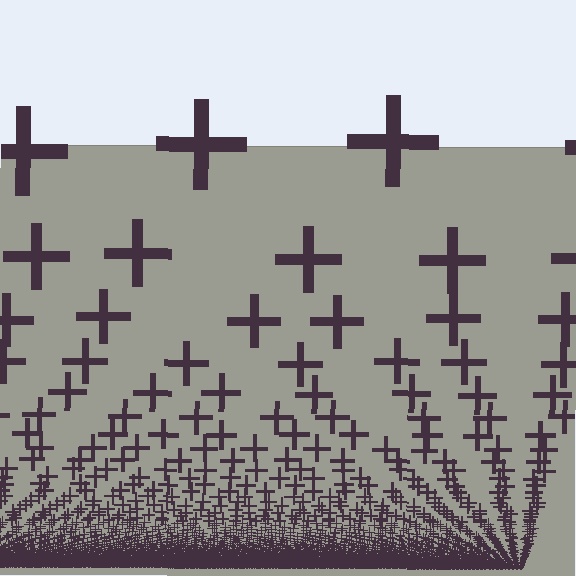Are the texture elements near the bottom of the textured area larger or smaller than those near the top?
Smaller. The gradient is inverted — elements near the bottom are smaller and denser.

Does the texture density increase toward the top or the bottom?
Density increases toward the bottom.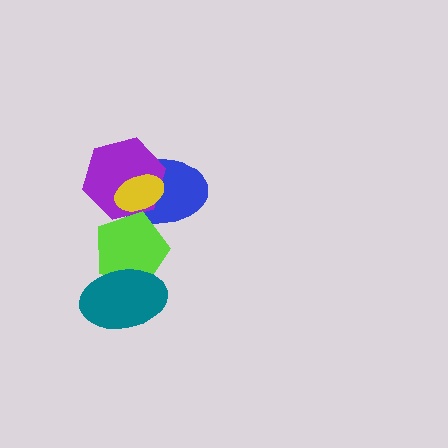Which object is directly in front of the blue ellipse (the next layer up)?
The purple hexagon is directly in front of the blue ellipse.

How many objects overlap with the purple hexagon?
3 objects overlap with the purple hexagon.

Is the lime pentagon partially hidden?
Yes, it is partially covered by another shape.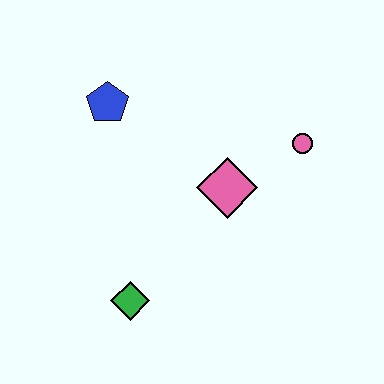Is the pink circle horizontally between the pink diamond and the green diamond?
No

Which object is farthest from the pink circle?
The green diamond is farthest from the pink circle.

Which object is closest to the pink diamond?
The pink circle is closest to the pink diamond.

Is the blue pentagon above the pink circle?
Yes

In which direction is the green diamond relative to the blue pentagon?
The green diamond is below the blue pentagon.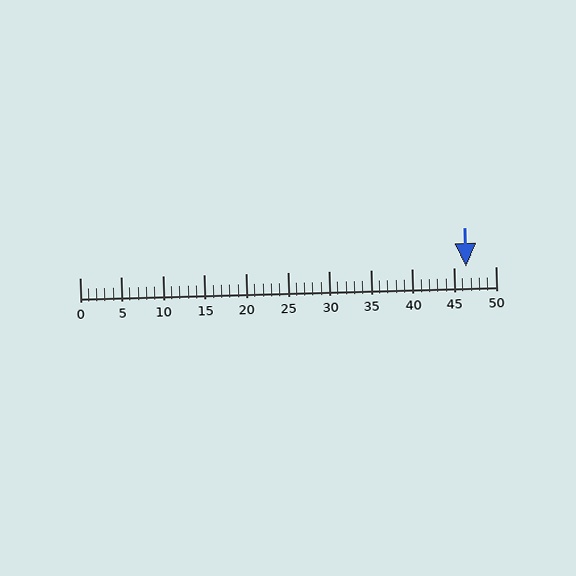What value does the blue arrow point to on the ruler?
The blue arrow points to approximately 46.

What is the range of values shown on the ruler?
The ruler shows values from 0 to 50.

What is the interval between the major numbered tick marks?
The major tick marks are spaced 5 units apart.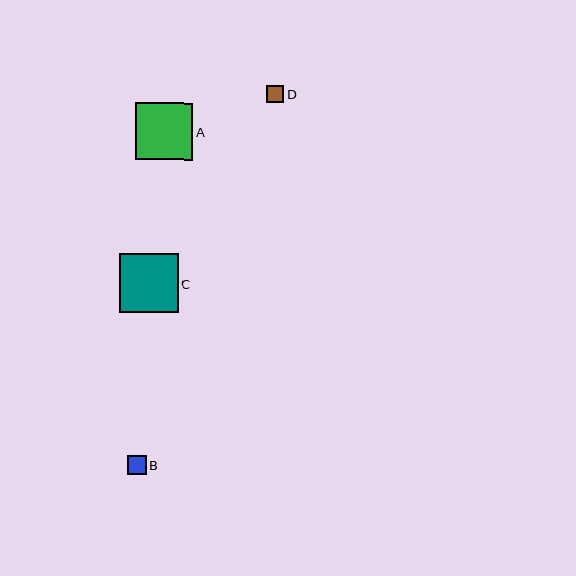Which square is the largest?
Square C is the largest with a size of approximately 59 pixels.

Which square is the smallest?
Square D is the smallest with a size of approximately 17 pixels.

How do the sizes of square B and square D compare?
Square B and square D are approximately the same size.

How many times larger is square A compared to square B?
Square A is approximately 3.1 times the size of square B.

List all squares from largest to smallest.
From largest to smallest: C, A, B, D.